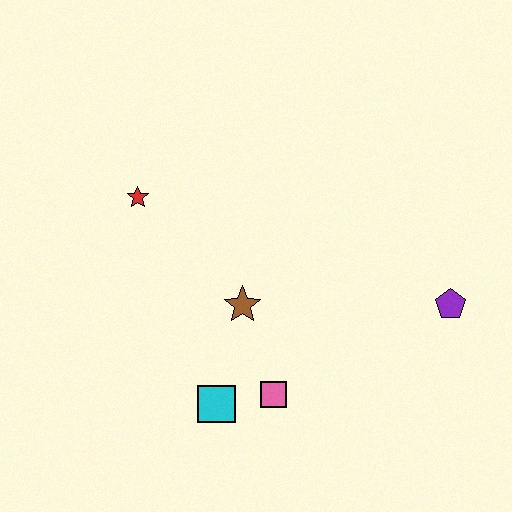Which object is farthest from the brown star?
The purple pentagon is farthest from the brown star.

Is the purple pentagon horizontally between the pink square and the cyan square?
No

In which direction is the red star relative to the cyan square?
The red star is above the cyan square.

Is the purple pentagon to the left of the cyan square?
No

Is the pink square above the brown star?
No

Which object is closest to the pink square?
The cyan square is closest to the pink square.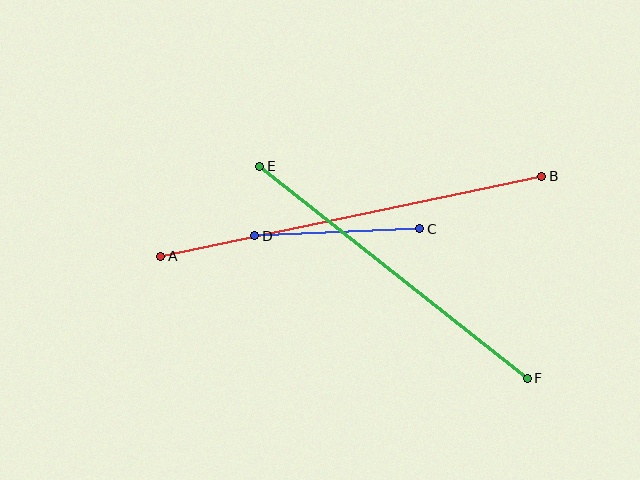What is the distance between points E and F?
The distance is approximately 342 pixels.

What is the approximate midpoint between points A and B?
The midpoint is at approximately (351, 216) pixels.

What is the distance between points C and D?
The distance is approximately 165 pixels.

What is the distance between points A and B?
The distance is approximately 389 pixels.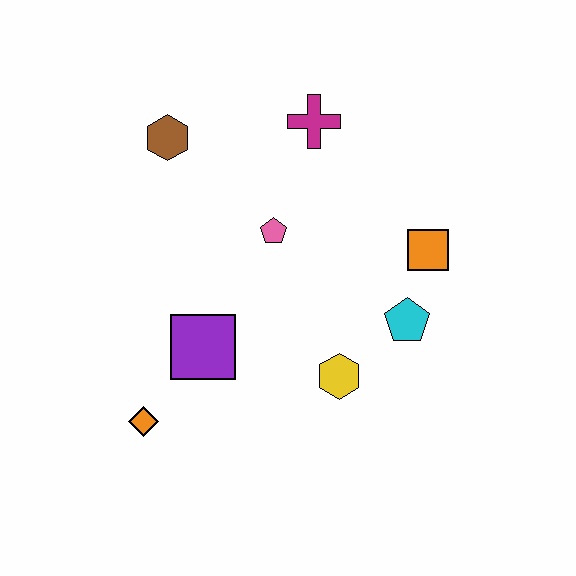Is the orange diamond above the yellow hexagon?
No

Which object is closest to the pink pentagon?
The magenta cross is closest to the pink pentagon.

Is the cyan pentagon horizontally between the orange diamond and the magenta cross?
No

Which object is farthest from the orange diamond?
The magenta cross is farthest from the orange diamond.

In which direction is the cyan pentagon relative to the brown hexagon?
The cyan pentagon is to the right of the brown hexagon.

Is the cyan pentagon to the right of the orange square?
No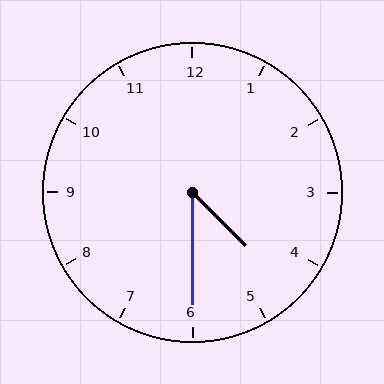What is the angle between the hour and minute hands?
Approximately 45 degrees.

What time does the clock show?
4:30.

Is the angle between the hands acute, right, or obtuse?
It is acute.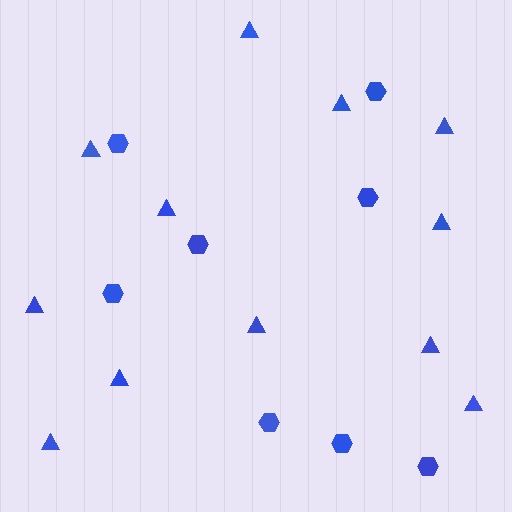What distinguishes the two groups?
There are 2 groups: one group of hexagons (8) and one group of triangles (12).